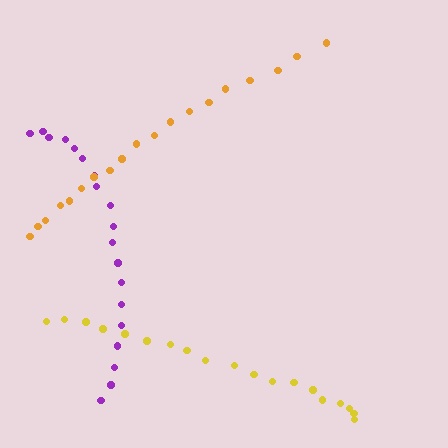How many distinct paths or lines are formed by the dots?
There are 3 distinct paths.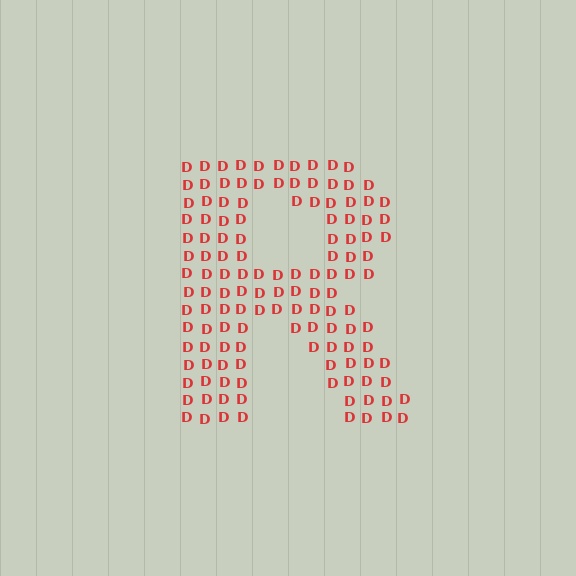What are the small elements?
The small elements are letter D's.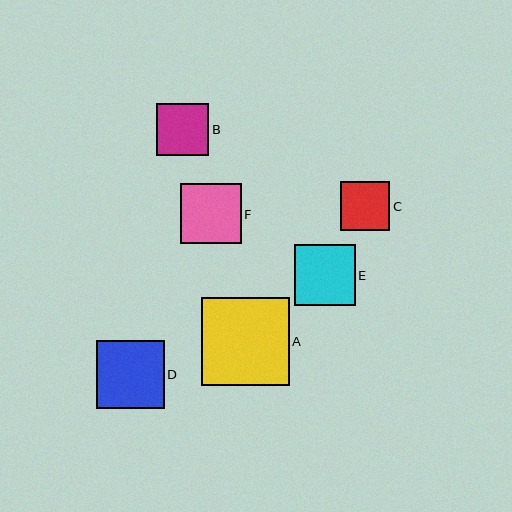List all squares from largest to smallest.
From largest to smallest: A, D, E, F, B, C.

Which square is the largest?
Square A is the largest with a size of approximately 88 pixels.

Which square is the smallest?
Square C is the smallest with a size of approximately 49 pixels.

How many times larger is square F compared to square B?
Square F is approximately 1.2 times the size of square B.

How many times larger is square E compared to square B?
Square E is approximately 1.2 times the size of square B.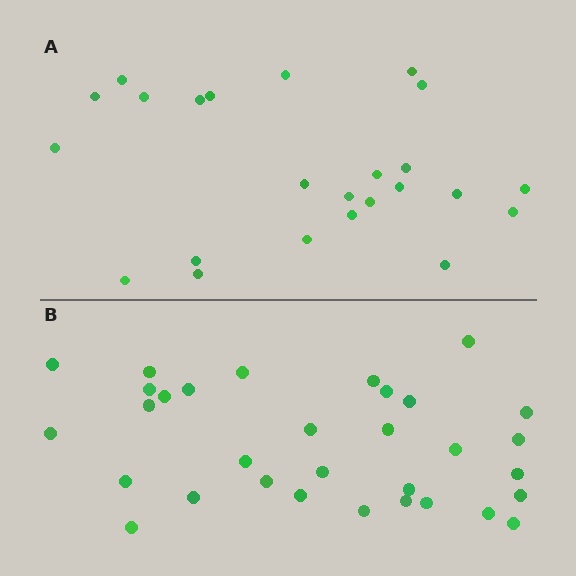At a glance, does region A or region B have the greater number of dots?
Region B (the bottom region) has more dots.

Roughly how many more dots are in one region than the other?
Region B has roughly 8 or so more dots than region A.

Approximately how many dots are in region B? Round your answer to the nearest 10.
About 30 dots. (The exact count is 32, which rounds to 30.)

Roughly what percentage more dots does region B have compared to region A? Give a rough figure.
About 35% more.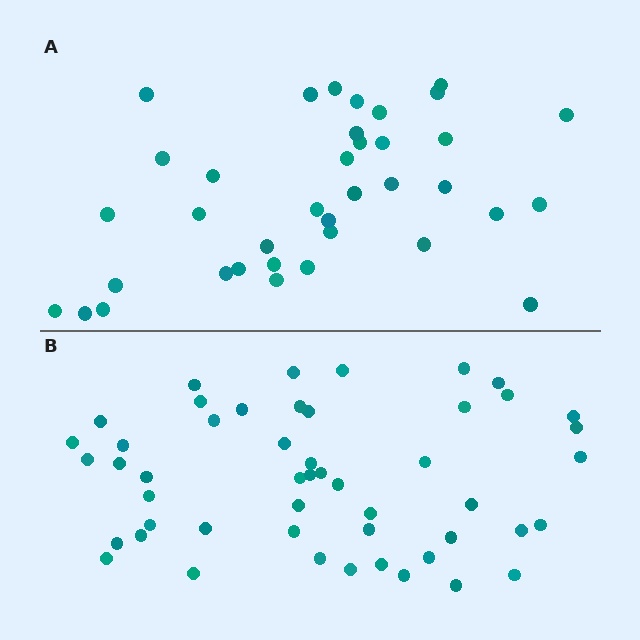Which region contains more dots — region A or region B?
Region B (the bottom region) has more dots.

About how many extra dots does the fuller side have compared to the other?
Region B has approximately 15 more dots than region A.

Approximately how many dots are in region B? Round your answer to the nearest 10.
About 50 dots.